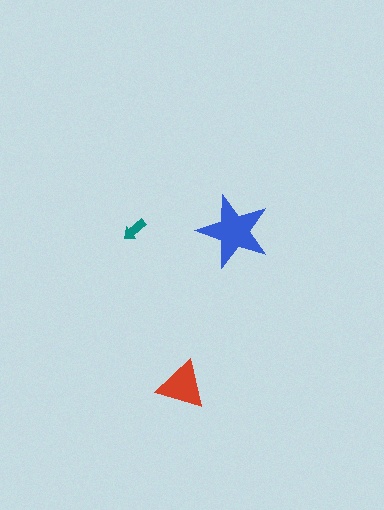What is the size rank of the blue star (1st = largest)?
1st.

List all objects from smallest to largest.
The teal arrow, the red triangle, the blue star.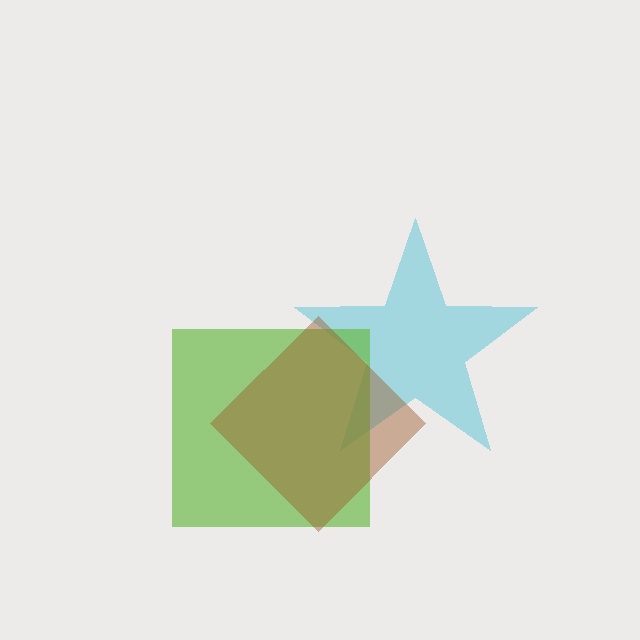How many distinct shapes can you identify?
There are 3 distinct shapes: a cyan star, a lime square, a brown diamond.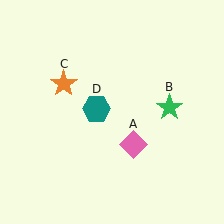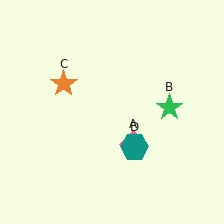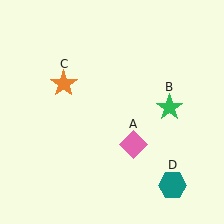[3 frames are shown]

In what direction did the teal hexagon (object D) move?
The teal hexagon (object D) moved down and to the right.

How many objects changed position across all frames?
1 object changed position: teal hexagon (object D).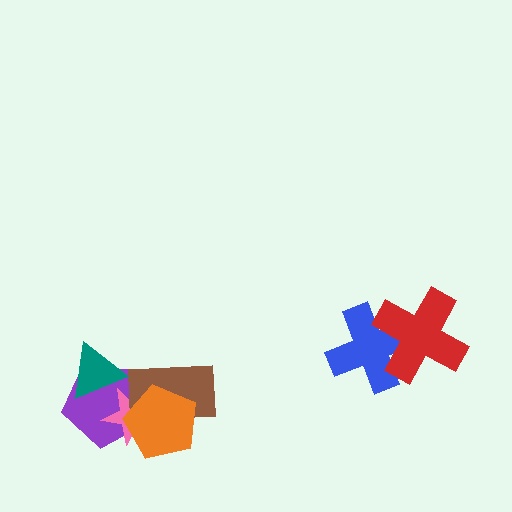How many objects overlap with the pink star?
4 objects overlap with the pink star.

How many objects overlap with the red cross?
1 object overlaps with the red cross.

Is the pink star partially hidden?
Yes, it is partially covered by another shape.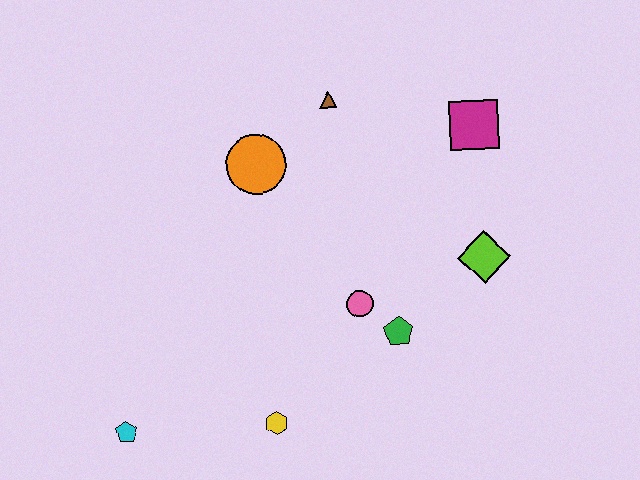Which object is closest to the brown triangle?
The orange circle is closest to the brown triangle.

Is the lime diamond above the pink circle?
Yes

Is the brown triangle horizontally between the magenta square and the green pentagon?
No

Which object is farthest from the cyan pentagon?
The magenta square is farthest from the cyan pentagon.